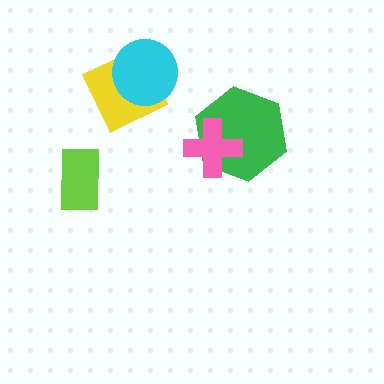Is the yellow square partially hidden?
Yes, it is partially covered by another shape.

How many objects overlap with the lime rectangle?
0 objects overlap with the lime rectangle.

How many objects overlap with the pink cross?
1 object overlaps with the pink cross.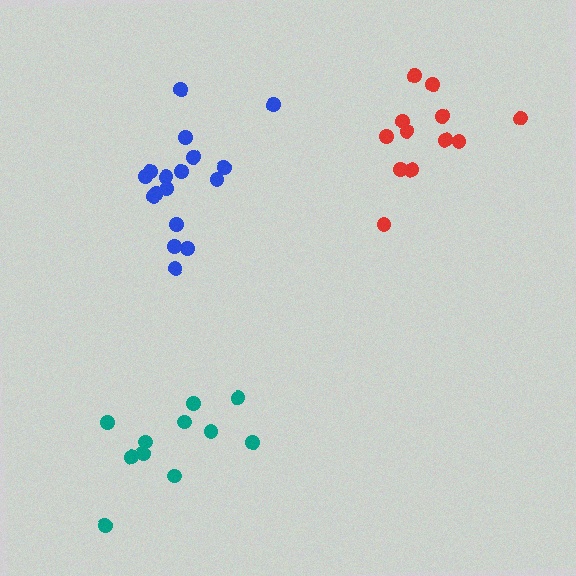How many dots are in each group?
Group 1: 11 dots, Group 2: 12 dots, Group 3: 17 dots (40 total).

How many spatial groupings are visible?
There are 3 spatial groupings.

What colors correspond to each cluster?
The clusters are colored: teal, red, blue.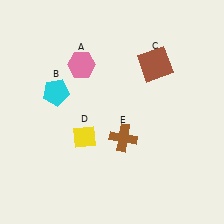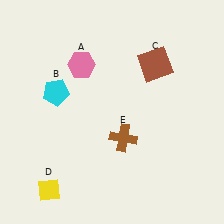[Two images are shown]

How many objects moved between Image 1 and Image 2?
1 object moved between the two images.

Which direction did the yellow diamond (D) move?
The yellow diamond (D) moved down.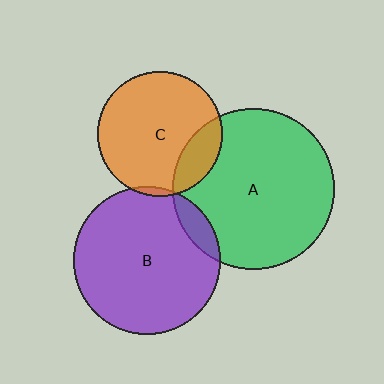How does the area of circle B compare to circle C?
Approximately 1.4 times.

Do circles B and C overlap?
Yes.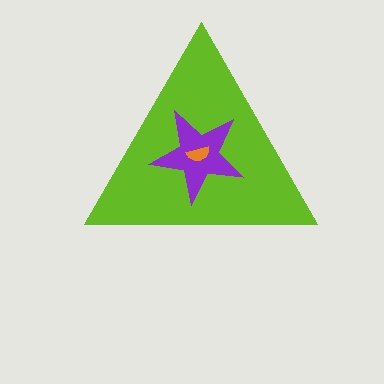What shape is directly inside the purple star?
The orange semicircle.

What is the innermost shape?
The orange semicircle.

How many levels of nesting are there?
3.